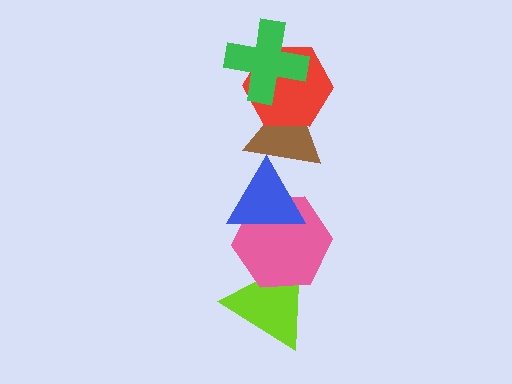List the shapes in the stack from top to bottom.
From top to bottom: the green cross, the red hexagon, the brown triangle, the blue triangle, the pink hexagon, the lime triangle.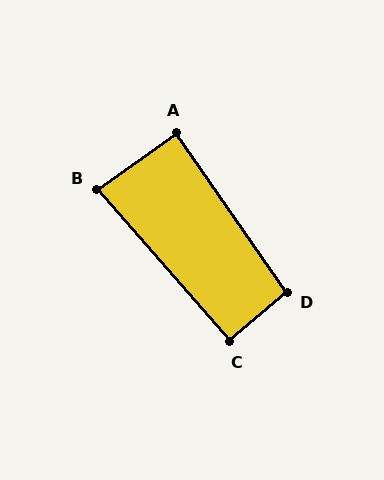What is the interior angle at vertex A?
Approximately 90 degrees (approximately right).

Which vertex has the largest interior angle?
D, at approximately 96 degrees.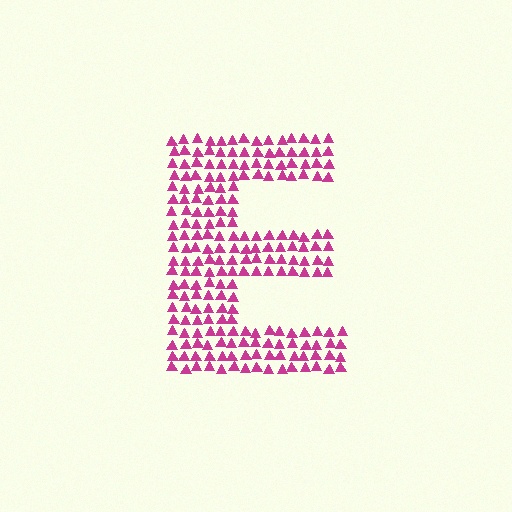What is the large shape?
The large shape is the letter E.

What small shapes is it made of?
It is made of small triangles.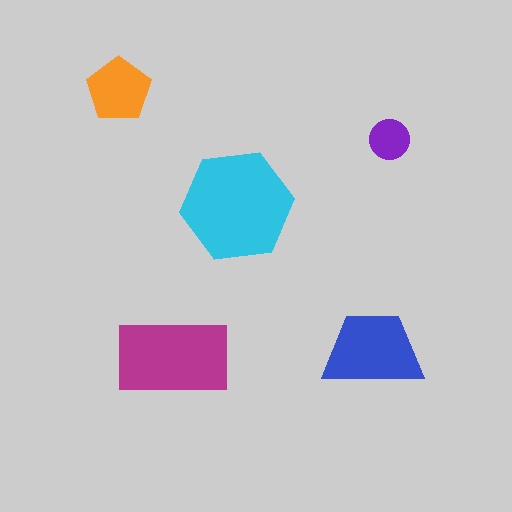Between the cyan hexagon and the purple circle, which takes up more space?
The cyan hexagon.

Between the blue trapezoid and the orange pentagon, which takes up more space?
The blue trapezoid.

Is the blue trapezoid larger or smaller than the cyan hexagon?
Smaller.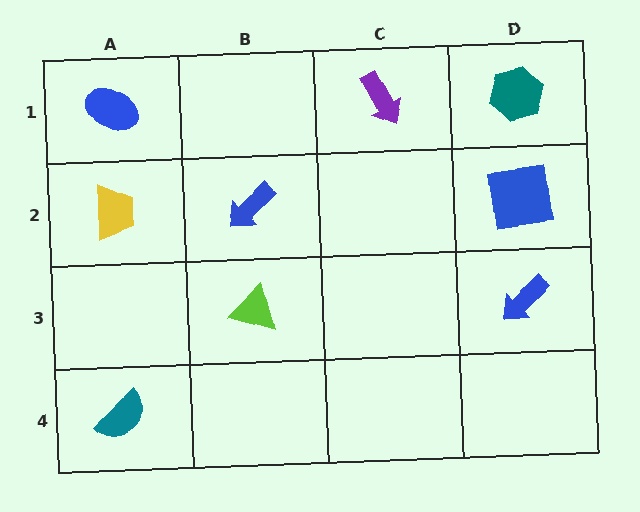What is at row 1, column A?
A blue ellipse.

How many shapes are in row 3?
2 shapes.